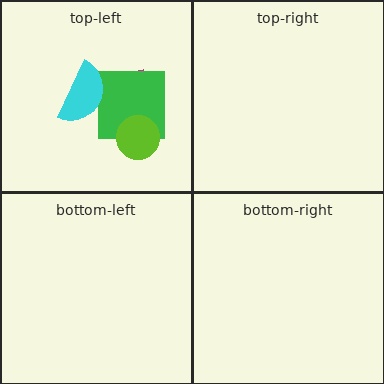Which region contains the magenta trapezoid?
The top-left region.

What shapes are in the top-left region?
The magenta trapezoid, the green square, the cyan semicircle, the lime circle.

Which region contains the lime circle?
The top-left region.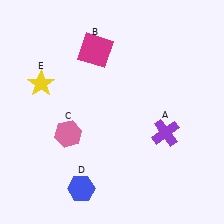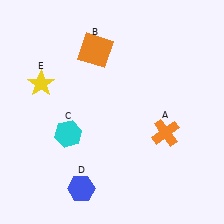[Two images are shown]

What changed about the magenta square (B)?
In Image 1, B is magenta. In Image 2, it changed to orange.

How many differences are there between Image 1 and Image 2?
There are 3 differences between the two images.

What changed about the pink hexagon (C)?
In Image 1, C is pink. In Image 2, it changed to cyan.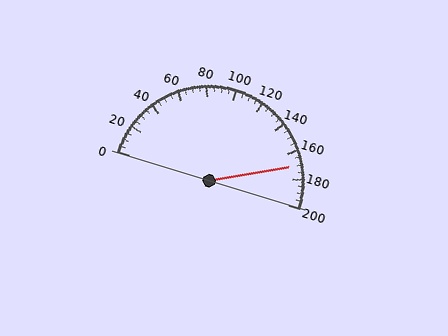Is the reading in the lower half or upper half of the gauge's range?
The reading is in the upper half of the range (0 to 200).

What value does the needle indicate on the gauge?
The needle indicates approximately 170.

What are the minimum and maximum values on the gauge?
The gauge ranges from 0 to 200.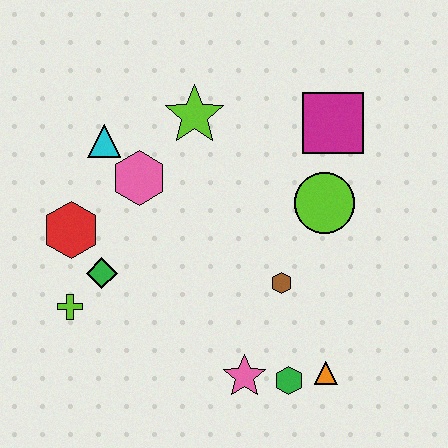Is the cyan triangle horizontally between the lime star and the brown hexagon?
No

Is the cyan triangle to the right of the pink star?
No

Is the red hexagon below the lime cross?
No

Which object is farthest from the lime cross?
The magenta square is farthest from the lime cross.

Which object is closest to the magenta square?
The lime circle is closest to the magenta square.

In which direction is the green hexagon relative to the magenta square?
The green hexagon is below the magenta square.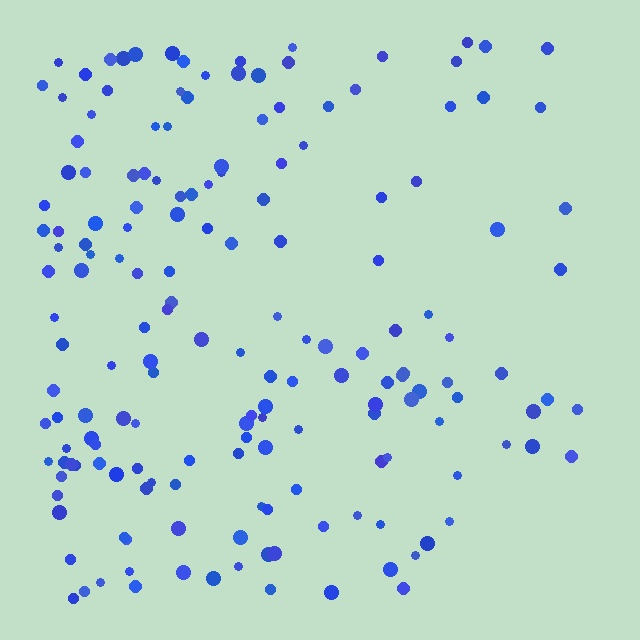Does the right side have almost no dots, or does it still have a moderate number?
Still a moderate number, just noticeably fewer than the left.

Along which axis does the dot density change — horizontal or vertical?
Horizontal.